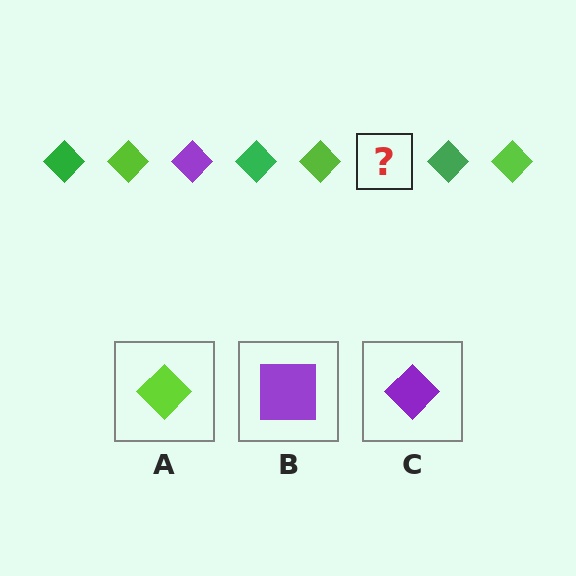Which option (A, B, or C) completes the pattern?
C.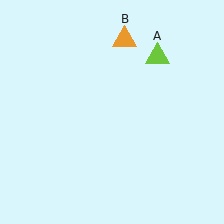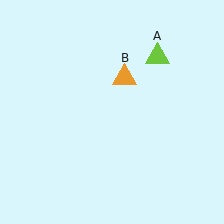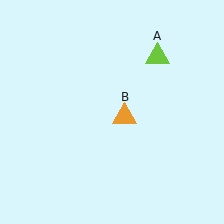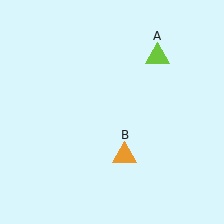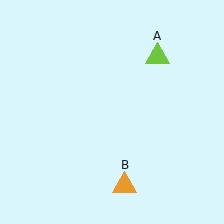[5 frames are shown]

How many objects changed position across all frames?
1 object changed position: orange triangle (object B).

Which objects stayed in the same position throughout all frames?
Lime triangle (object A) remained stationary.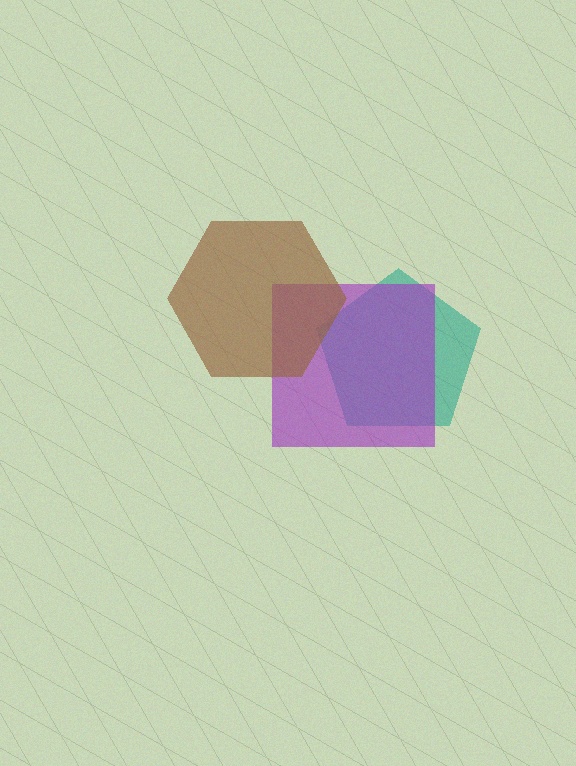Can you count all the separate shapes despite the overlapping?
Yes, there are 3 separate shapes.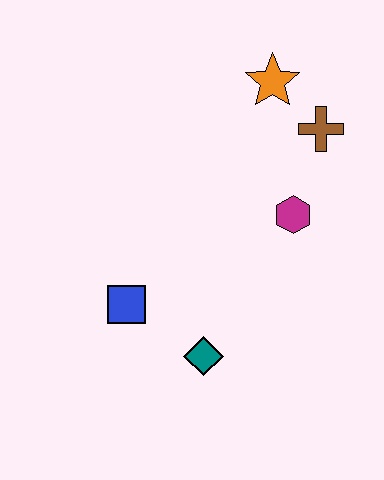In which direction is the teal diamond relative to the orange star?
The teal diamond is below the orange star.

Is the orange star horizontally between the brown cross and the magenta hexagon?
No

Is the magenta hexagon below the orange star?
Yes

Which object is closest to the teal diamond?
The blue square is closest to the teal diamond.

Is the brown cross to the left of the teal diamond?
No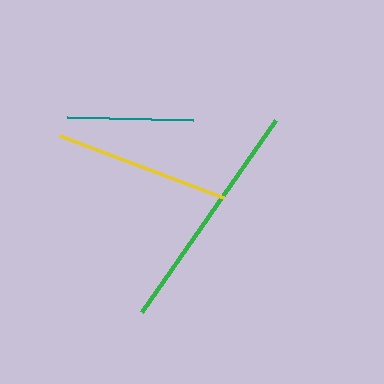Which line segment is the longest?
The green line is the longest at approximately 234 pixels.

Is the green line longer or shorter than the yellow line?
The green line is longer than the yellow line.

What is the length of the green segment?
The green segment is approximately 234 pixels long.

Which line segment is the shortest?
The teal line is the shortest at approximately 126 pixels.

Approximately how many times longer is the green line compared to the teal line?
The green line is approximately 1.9 times the length of the teal line.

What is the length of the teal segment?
The teal segment is approximately 126 pixels long.